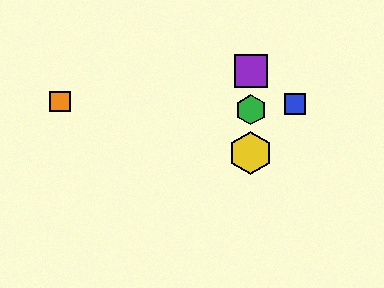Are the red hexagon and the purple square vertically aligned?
Yes, both are at x≈251.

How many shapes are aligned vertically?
4 shapes (the red hexagon, the green hexagon, the yellow hexagon, the purple square) are aligned vertically.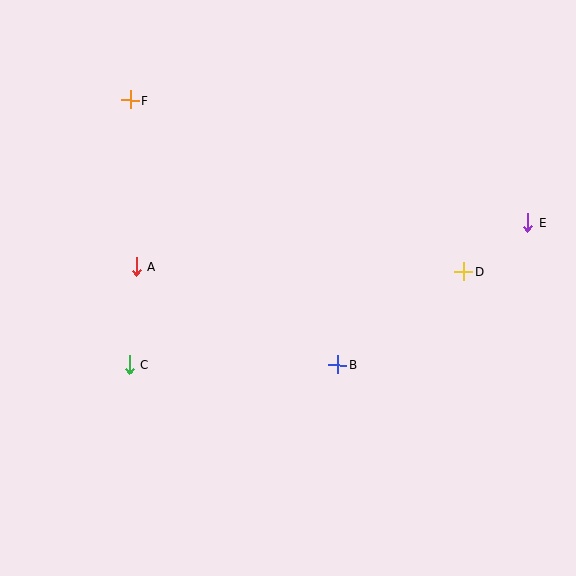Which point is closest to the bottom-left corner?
Point C is closest to the bottom-left corner.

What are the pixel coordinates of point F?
Point F is at (130, 100).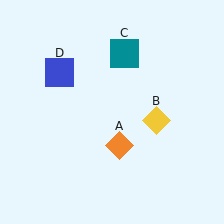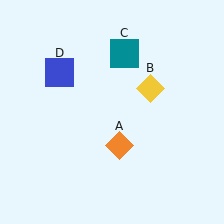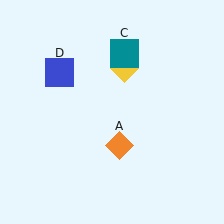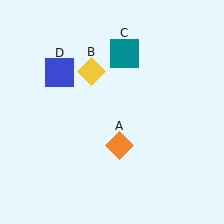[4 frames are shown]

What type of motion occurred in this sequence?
The yellow diamond (object B) rotated counterclockwise around the center of the scene.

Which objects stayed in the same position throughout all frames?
Orange diamond (object A) and teal square (object C) and blue square (object D) remained stationary.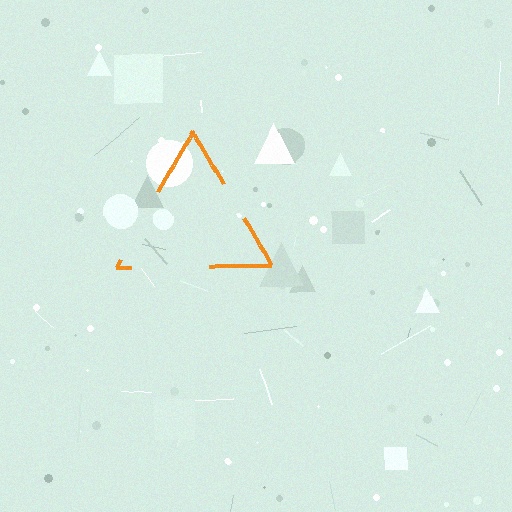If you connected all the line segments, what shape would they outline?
They would outline a triangle.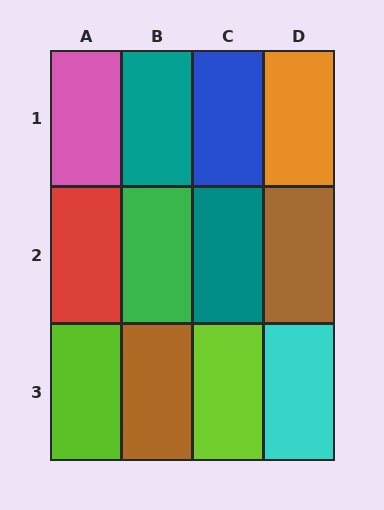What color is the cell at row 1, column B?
Teal.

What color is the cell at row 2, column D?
Brown.